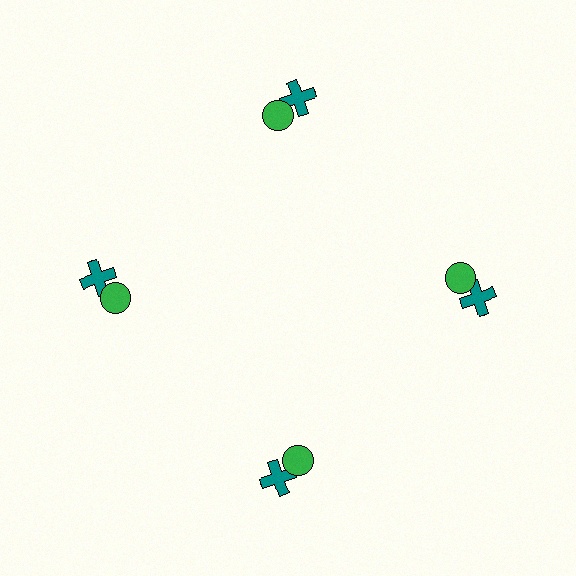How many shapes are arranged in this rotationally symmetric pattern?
There are 8 shapes, arranged in 4 groups of 2.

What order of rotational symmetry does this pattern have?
This pattern has 4-fold rotational symmetry.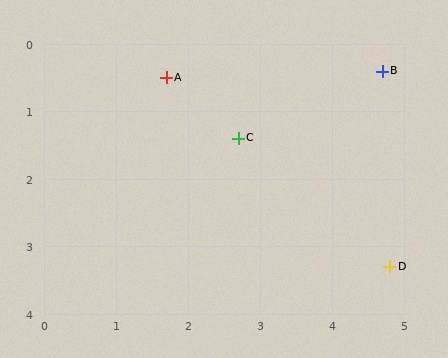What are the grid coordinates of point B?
Point B is at approximately (4.7, 0.4).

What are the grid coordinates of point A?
Point A is at approximately (1.7, 0.5).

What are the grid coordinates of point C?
Point C is at approximately (2.7, 1.4).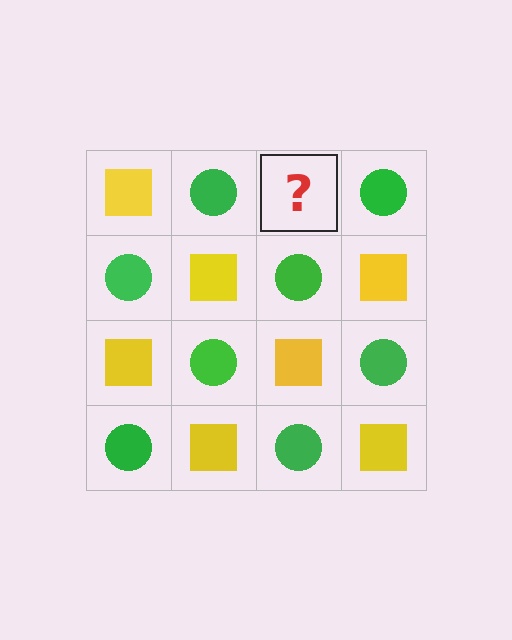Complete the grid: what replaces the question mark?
The question mark should be replaced with a yellow square.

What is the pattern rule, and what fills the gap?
The rule is that it alternates yellow square and green circle in a checkerboard pattern. The gap should be filled with a yellow square.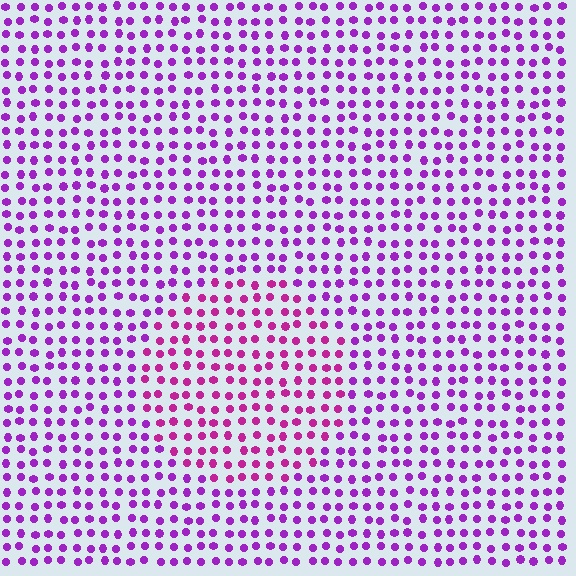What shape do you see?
I see a circle.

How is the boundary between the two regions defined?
The boundary is defined purely by a slight shift in hue (about 30 degrees). Spacing, size, and orientation are identical on both sides.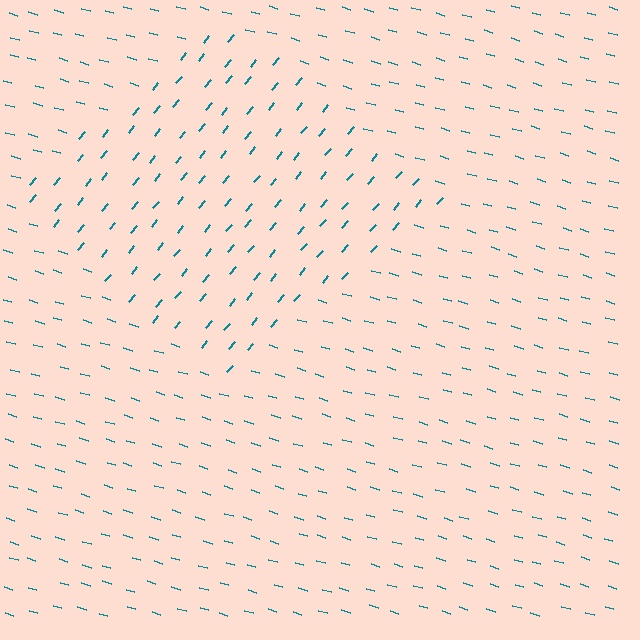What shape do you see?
I see a diamond.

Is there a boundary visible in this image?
Yes, there is a texture boundary formed by a change in line orientation.